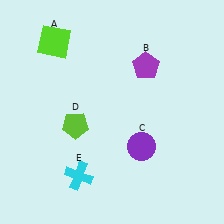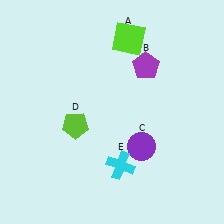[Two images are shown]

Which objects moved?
The objects that moved are: the lime square (A), the cyan cross (E).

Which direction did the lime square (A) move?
The lime square (A) moved right.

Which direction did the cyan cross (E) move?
The cyan cross (E) moved right.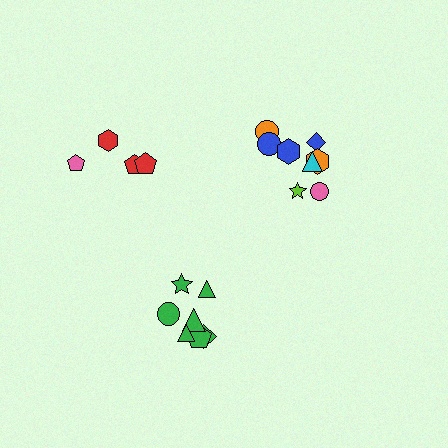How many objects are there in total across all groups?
There are 19 objects.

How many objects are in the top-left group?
There are 4 objects.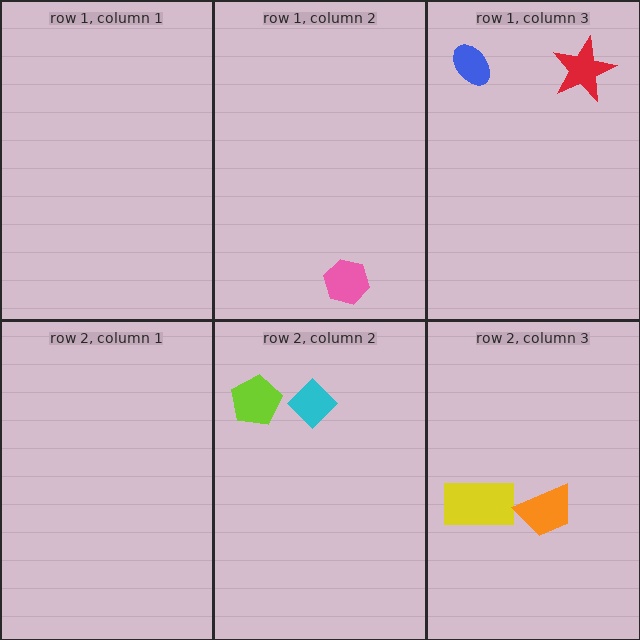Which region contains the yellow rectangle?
The row 2, column 3 region.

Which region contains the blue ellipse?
The row 1, column 3 region.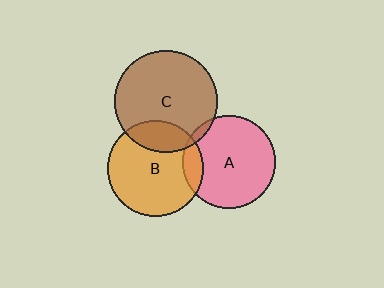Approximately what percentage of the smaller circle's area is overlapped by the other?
Approximately 10%.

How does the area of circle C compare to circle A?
Approximately 1.2 times.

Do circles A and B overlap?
Yes.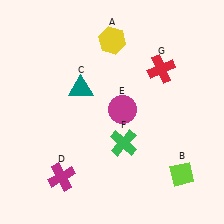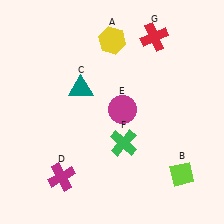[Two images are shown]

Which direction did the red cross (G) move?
The red cross (G) moved up.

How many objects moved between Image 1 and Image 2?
1 object moved between the two images.